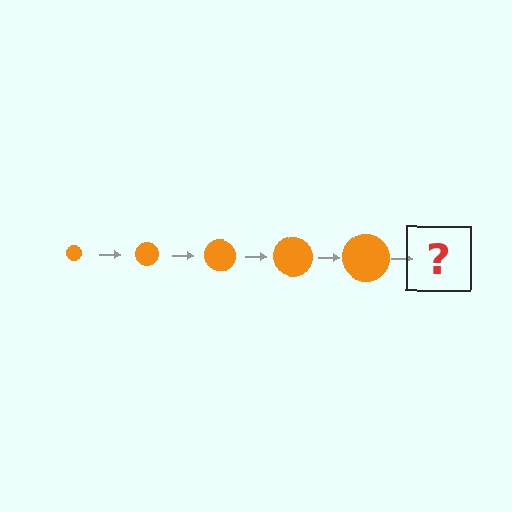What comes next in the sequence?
The next element should be an orange circle, larger than the previous one.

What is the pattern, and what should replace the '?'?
The pattern is that the circle gets progressively larger each step. The '?' should be an orange circle, larger than the previous one.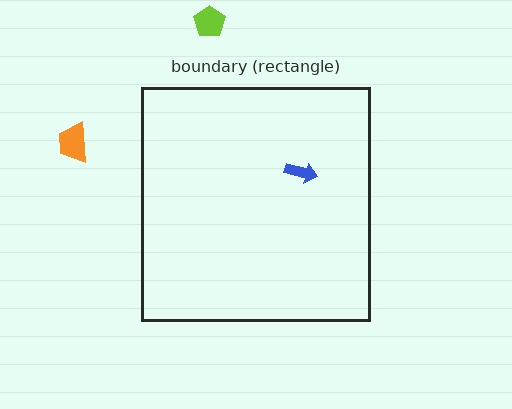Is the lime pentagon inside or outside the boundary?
Outside.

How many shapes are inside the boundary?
1 inside, 2 outside.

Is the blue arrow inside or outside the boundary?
Inside.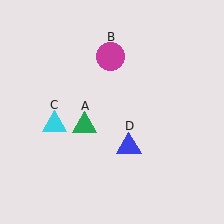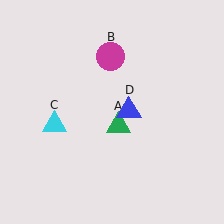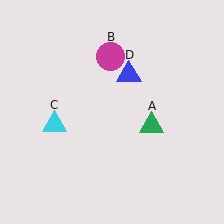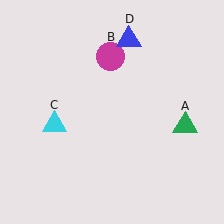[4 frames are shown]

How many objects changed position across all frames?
2 objects changed position: green triangle (object A), blue triangle (object D).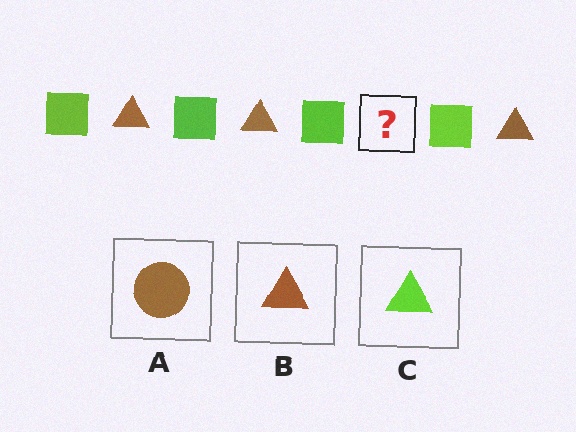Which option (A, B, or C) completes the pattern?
B.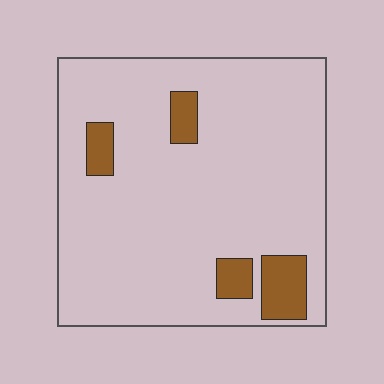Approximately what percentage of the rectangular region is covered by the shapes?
Approximately 10%.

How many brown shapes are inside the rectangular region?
4.